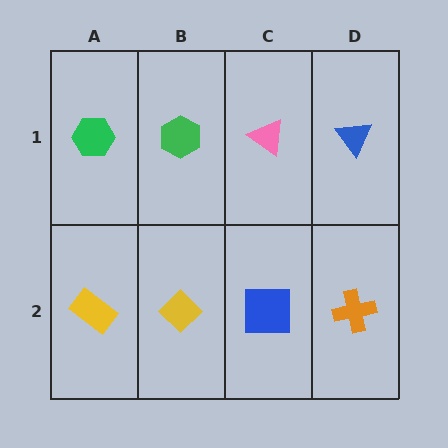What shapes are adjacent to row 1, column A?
A yellow rectangle (row 2, column A), a green hexagon (row 1, column B).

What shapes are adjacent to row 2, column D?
A blue triangle (row 1, column D), a blue square (row 2, column C).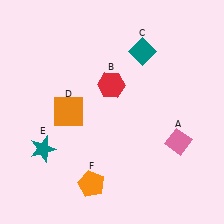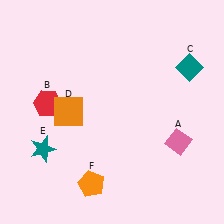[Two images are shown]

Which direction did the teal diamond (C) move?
The teal diamond (C) moved right.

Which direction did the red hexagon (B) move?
The red hexagon (B) moved left.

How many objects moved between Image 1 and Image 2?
2 objects moved between the two images.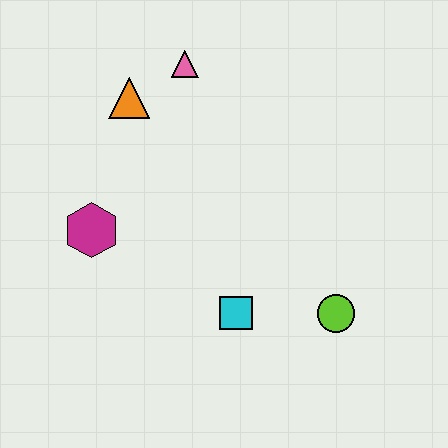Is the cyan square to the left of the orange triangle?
No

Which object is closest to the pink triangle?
The orange triangle is closest to the pink triangle.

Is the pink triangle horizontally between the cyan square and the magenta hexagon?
Yes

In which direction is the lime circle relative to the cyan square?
The lime circle is to the right of the cyan square.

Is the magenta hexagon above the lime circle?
Yes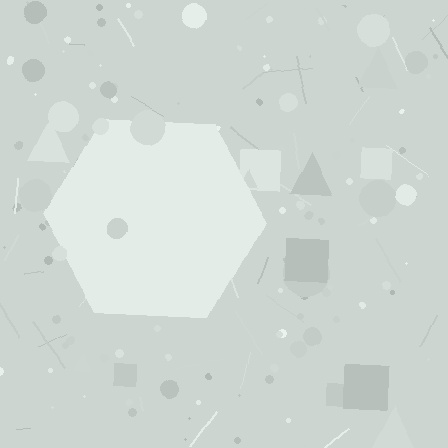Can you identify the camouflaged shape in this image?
The camouflaged shape is a hexagon.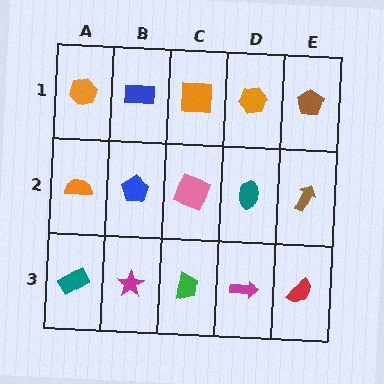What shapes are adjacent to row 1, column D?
A teal ellipse (row 2, column D), an orange square (row 1, column C), a brown pentagon (row 1, column E).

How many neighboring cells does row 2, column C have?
4.